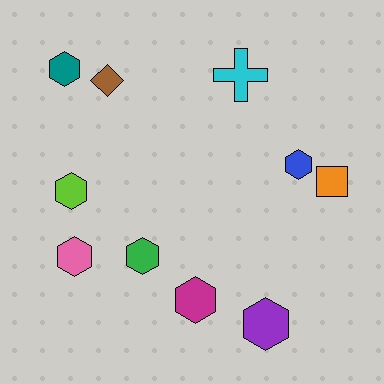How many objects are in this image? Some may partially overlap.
There are 10 objects.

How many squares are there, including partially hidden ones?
There is 1 square.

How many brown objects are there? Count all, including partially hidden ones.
There is 1 brown object.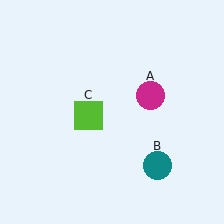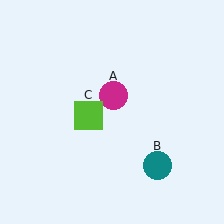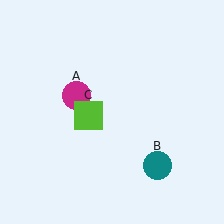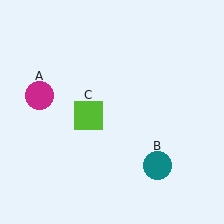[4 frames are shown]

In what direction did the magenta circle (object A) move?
The magenta circle (object A) moved left.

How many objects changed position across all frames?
1 object changed position: magenta circle (object A).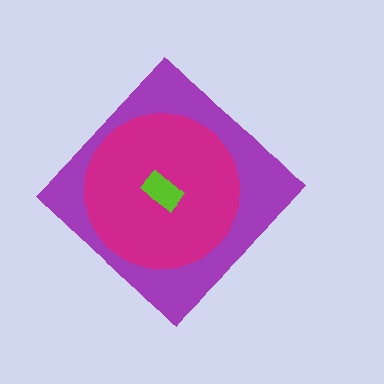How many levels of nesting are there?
3.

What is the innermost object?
The lime rectangle.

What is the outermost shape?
The purple diamond.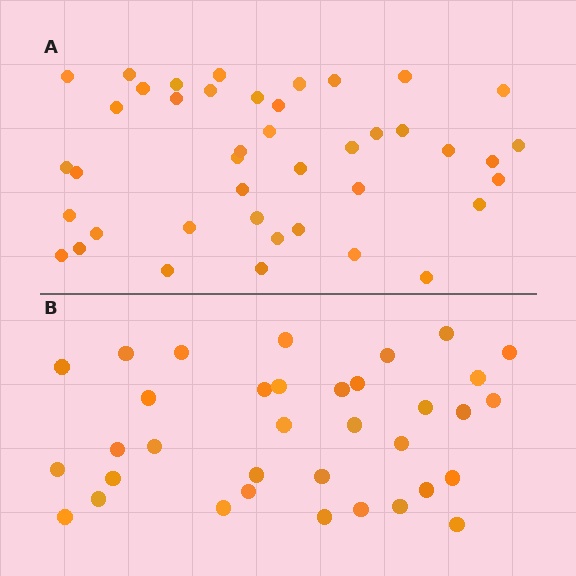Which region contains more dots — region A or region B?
Region A (the top region) has more dots.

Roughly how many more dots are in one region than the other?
Region A has roughly 8 or so more dots than region B.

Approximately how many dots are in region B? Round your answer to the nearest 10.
About 40 dots. (The exact count is 35, which rounds to 40.)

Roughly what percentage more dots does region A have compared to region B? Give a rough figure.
About 20% more.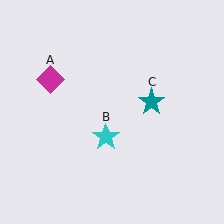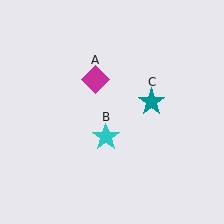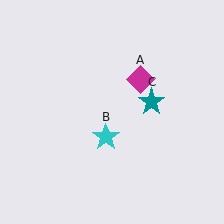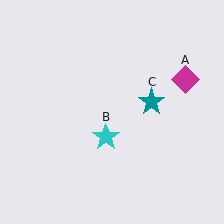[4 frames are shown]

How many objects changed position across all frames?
1 object changed position: magenta diamond (object A).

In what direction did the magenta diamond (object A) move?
The magenta diamond (object A) moved right.